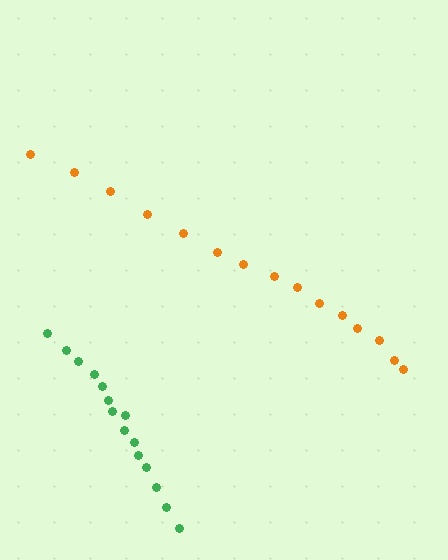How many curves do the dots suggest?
There are 2 distinct paths.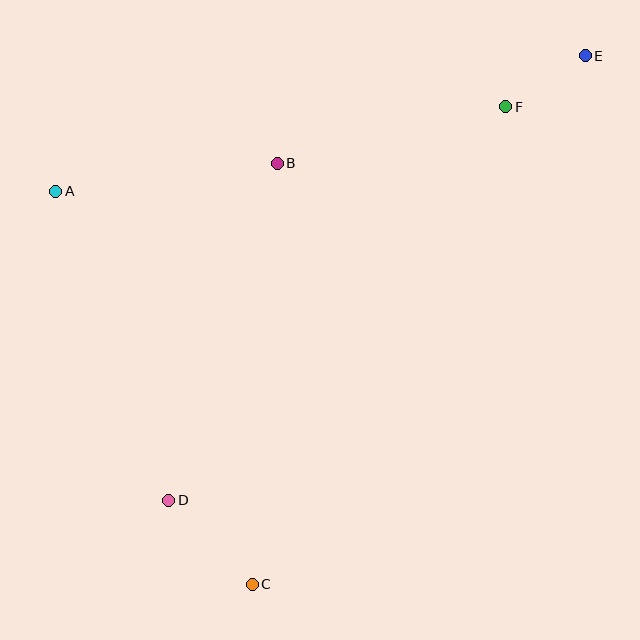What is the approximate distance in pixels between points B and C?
The distance between B and C is approximately 422 pixels.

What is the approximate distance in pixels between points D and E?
The distance between D and E is approximately 609 pixels.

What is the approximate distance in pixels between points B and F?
The distance between B and F is approximately 235 pixels.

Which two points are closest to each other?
Points E and F are closest to each other.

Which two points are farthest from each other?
Points C and E are farthest from each other.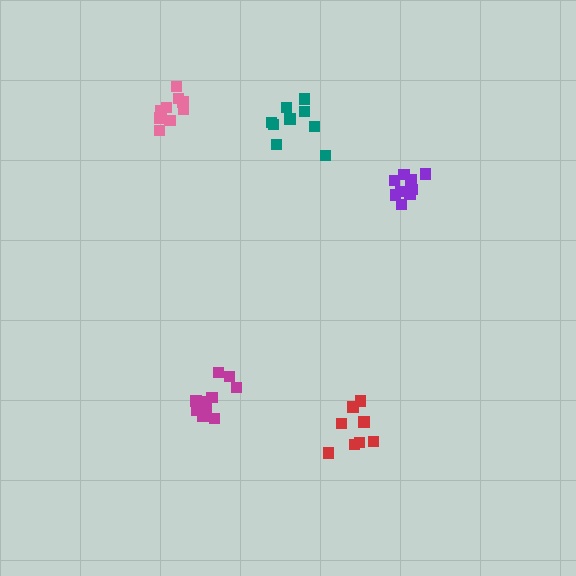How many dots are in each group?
Group 1: 8 dots, Group 2: 9 dots, Group 3: 10 dots, Group 4: 9 dots, Group 5: 9 dots (45 total).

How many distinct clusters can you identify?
There are 5 distinct clusters.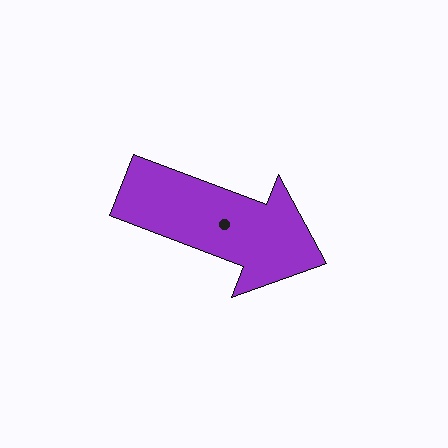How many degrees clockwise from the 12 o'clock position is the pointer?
Approximately 111 degrees.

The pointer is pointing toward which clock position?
Roughly 4 o'clock.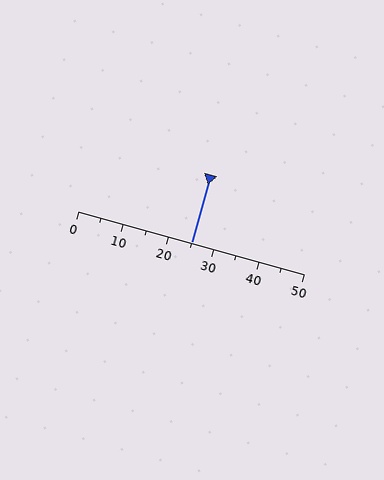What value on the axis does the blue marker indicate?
The marker indicates approximately 25.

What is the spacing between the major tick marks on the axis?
The major ticks are spaced 10 apart.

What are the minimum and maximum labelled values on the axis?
The axis runs from 0 to 50.